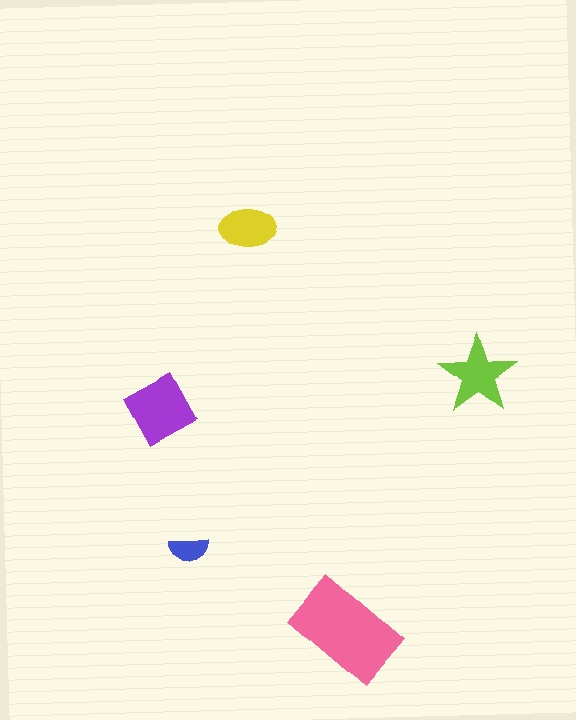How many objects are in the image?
There are 5 objects in the image.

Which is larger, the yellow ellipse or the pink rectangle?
The pink rectangle.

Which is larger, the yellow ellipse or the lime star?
The lime star.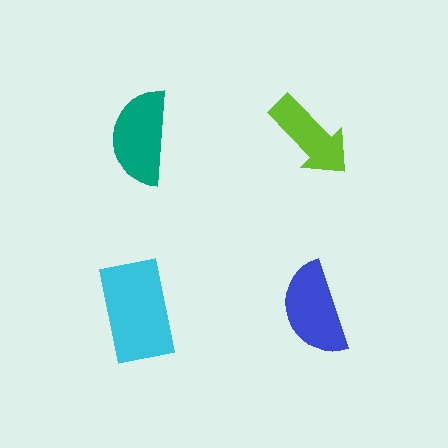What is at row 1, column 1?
A teal semicircle.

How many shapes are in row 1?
2 shapes.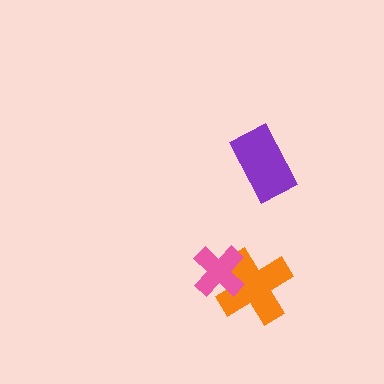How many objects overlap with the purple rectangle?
0 objects overlap with the purple rectangle.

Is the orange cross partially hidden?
Yes, it is partially covered by another shape.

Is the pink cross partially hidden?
No, no other shape covers it.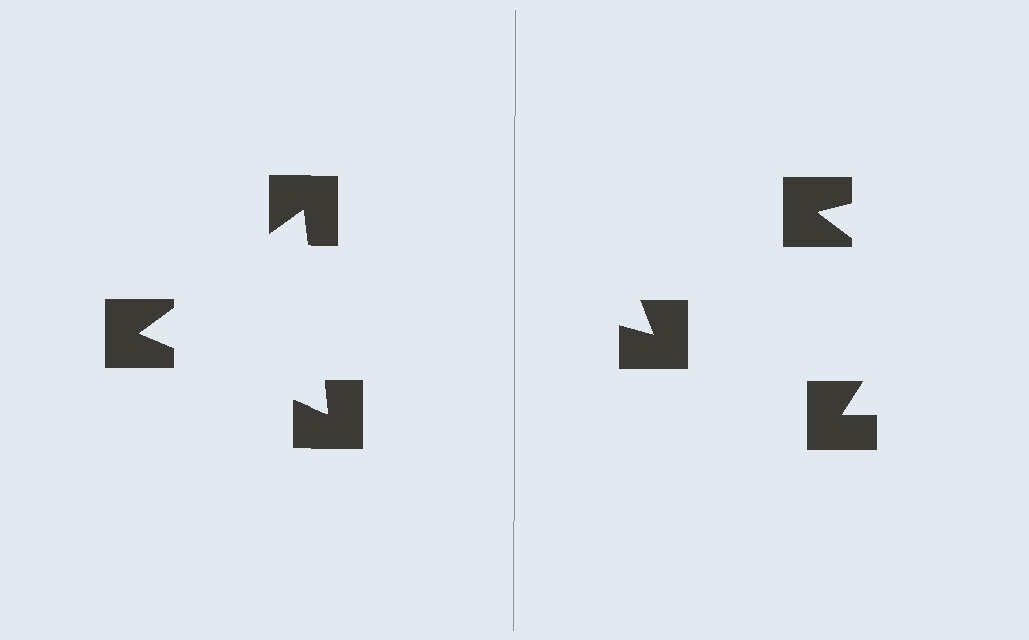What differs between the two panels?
The notched squares are positioned identically on both sides; only the wedge orientations differ. On the left they align to a triangle; on the right they are misaligned.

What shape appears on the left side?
An illusory triangle.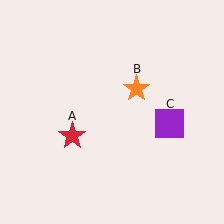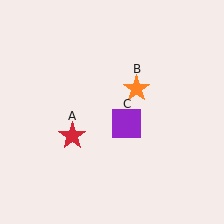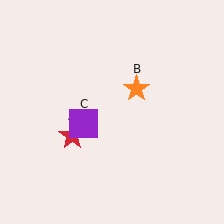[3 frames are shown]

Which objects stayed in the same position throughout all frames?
Red star (object A) and orange star (object B) remained stationary.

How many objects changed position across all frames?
1 object changed position: purple square (object C).